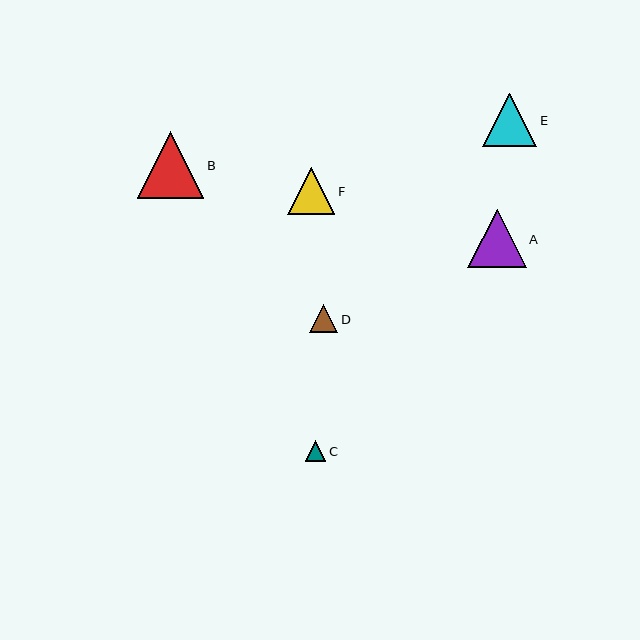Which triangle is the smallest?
Triangle C is the smallest with a size of approximately 20 pixels.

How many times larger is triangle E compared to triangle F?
Triangle E is approximately 1.1 times the size of triangle F.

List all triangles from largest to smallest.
From largest to smallest: B, A, E, F, D, C.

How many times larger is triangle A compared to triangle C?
Triangle A is approximately 2.8 times the size of triangle C.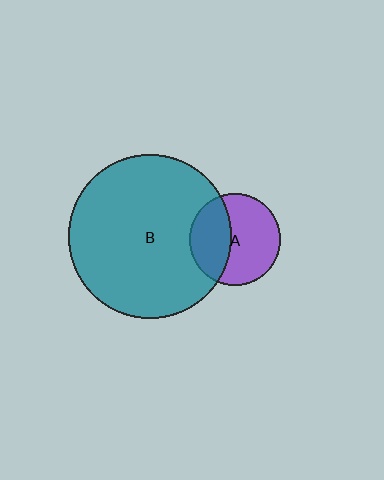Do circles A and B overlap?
Yes.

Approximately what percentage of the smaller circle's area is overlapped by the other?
Approximately 40%.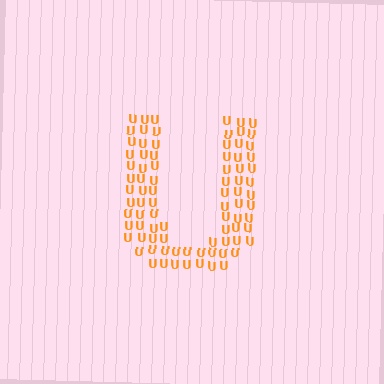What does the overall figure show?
The overall figure shows the letter U.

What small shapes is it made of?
It is made of small letter U's.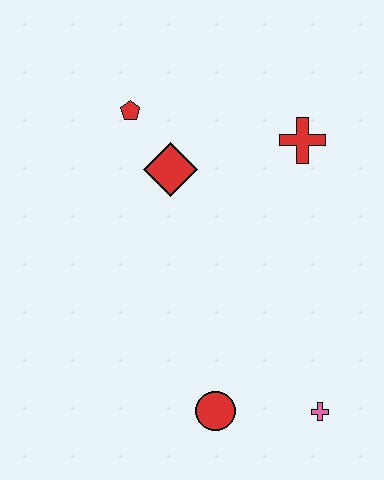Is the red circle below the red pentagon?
Yes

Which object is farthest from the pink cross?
The red pentagon is farthest from the pink cross.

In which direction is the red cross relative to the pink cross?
The red cross is above the pink cross.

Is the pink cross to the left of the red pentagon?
No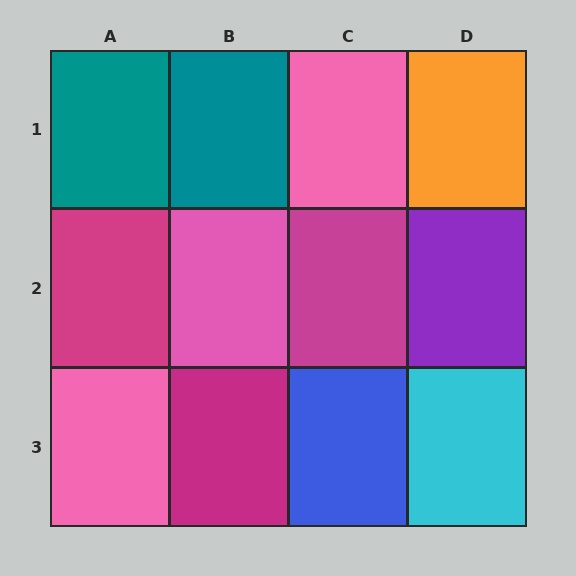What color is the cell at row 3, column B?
Magenta.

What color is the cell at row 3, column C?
Blue.